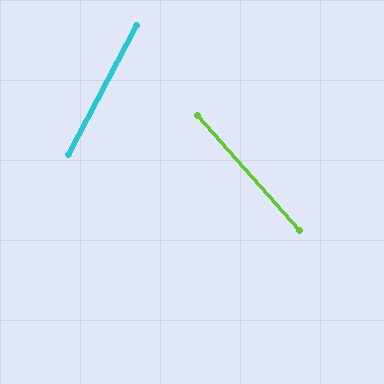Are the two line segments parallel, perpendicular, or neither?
Neither parallel nor perpendicular — they differ by about 69°.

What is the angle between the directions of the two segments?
Approximately 69 degrees.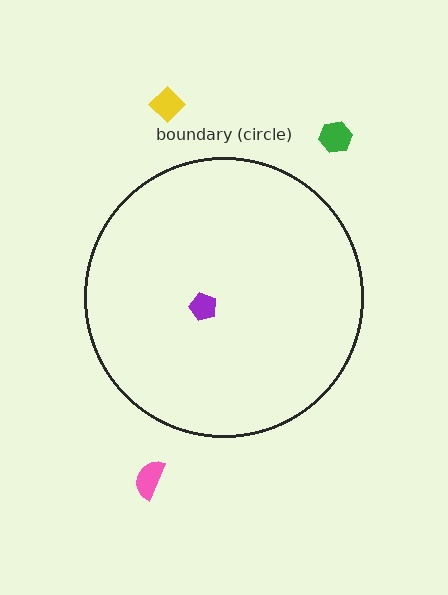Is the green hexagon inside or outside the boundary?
Outside.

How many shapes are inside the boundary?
1 inside, 3 outside.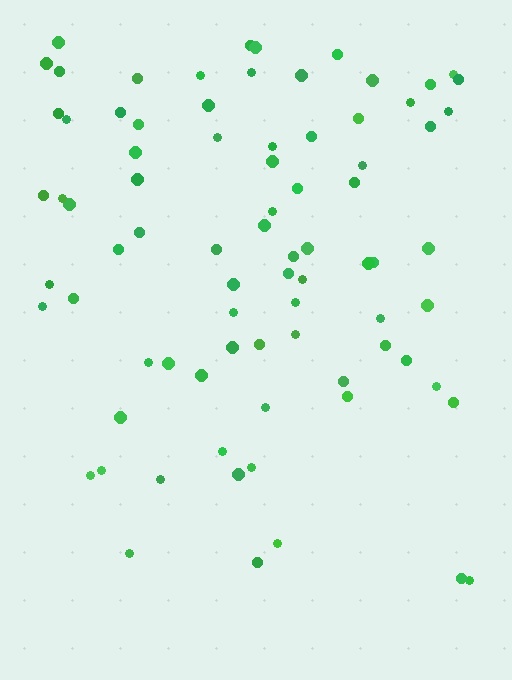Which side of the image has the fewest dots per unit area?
The bottom.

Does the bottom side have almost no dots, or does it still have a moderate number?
Still a moderate number, just noticeably fewer than the top.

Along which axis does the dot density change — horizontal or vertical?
Vertical.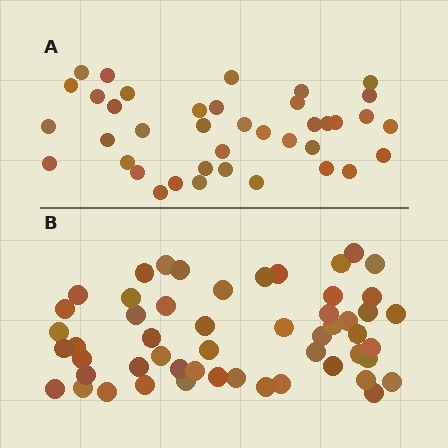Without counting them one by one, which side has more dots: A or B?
Region B (the bottom region) has more dots.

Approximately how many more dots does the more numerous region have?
Region B has approximately 15 more dots than region A.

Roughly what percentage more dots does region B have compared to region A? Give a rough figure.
About 35% more.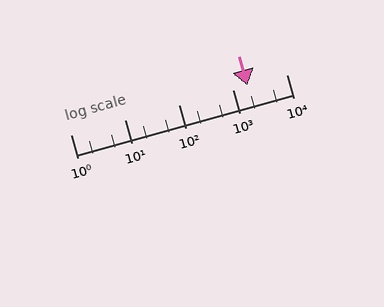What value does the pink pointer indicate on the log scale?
The pointer indicates approximately 1900.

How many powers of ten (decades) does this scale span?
The scale spans 4 decades, from 1 to 10000.